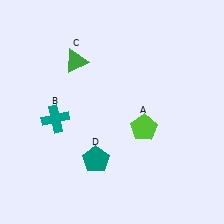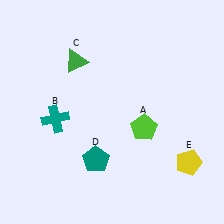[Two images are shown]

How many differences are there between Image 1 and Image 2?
There is 1 difference between the two images.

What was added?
A yellow pentagon (E) was added in Image 2.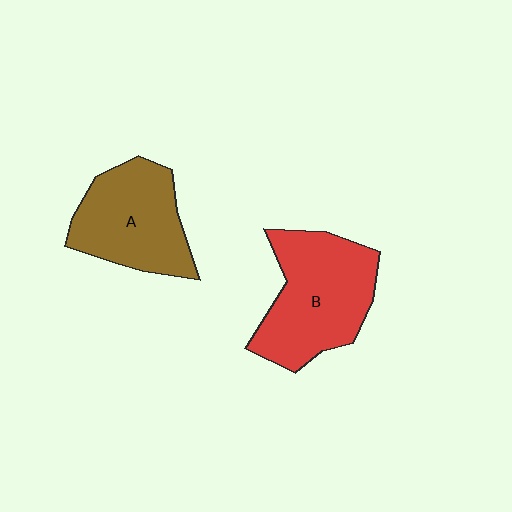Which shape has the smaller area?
Shape A (brown).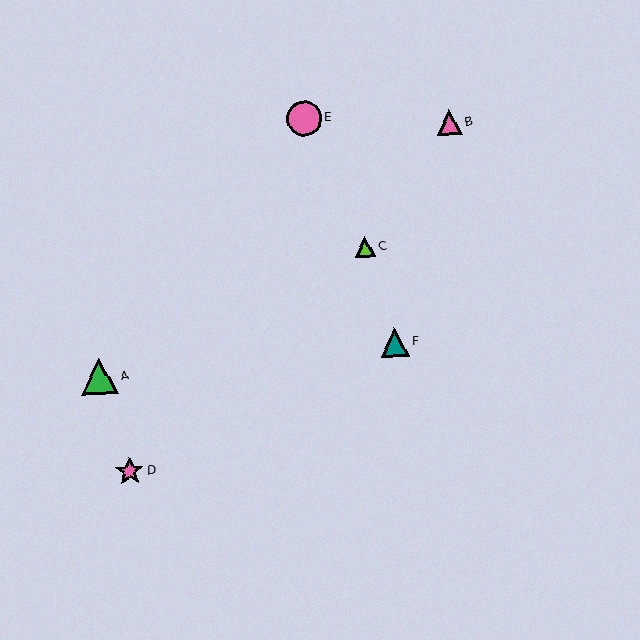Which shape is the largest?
The green triangle (labeled A) is the largest.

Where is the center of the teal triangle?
The center of the teal triangle is at (395, 342).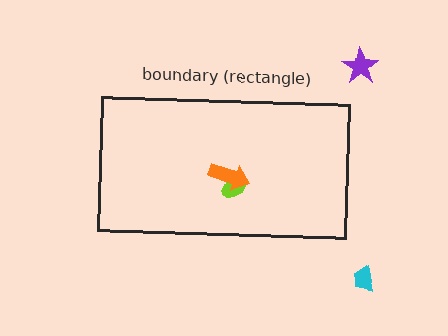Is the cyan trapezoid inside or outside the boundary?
Outside.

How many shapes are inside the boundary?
2 inside, 2 outside.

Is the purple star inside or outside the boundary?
Outside.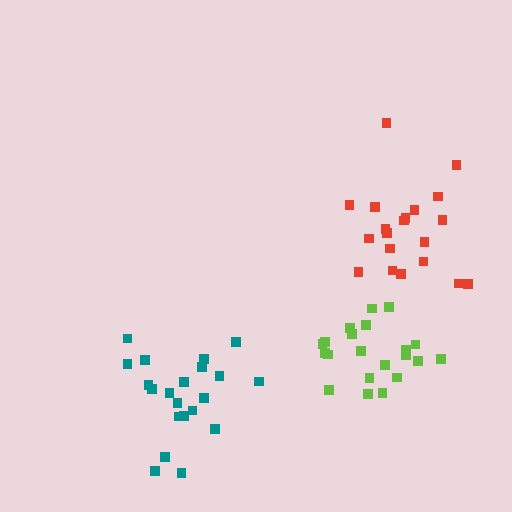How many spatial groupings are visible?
There are 3 spatial groupings.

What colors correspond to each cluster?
The clusters are colored: teal, red, lime.